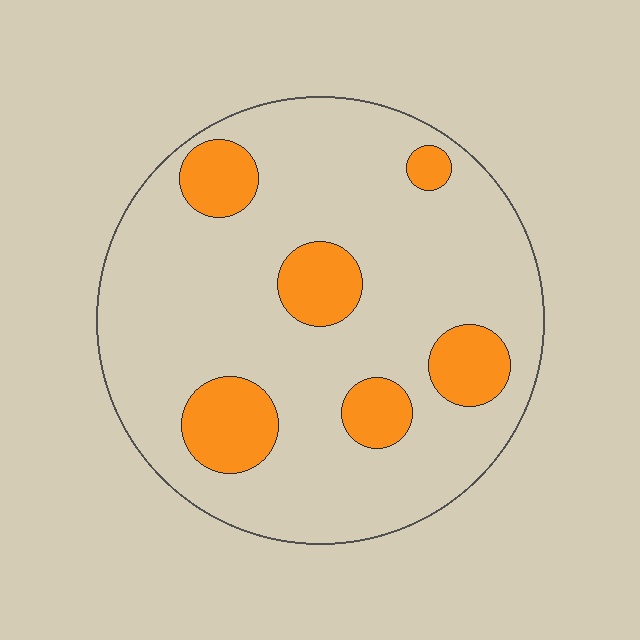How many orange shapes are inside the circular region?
6.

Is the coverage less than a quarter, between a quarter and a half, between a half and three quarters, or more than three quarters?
Less than a quarter.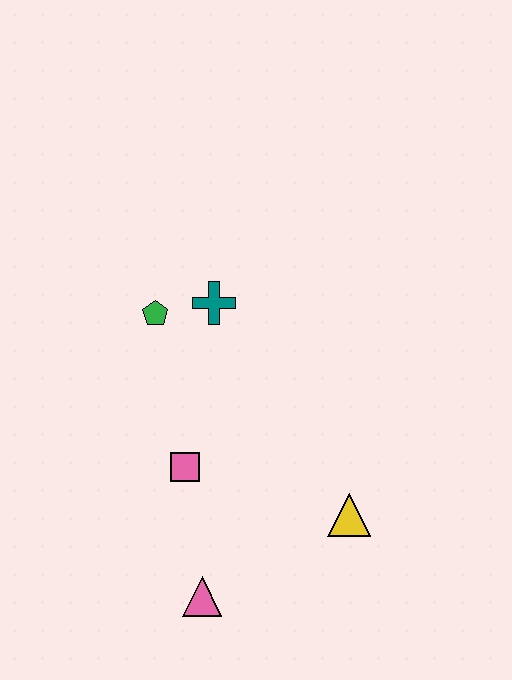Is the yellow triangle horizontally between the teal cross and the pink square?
No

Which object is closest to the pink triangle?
The pink square is closest to the pink triangle.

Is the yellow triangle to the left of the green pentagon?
No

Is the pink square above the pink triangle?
Yes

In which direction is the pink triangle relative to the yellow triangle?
The pink triangle is to the left of the yellow triangle.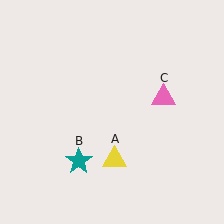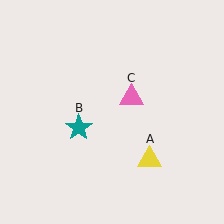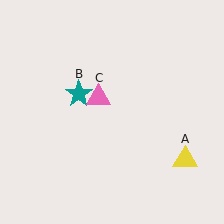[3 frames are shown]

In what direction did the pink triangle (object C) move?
The pink triangle (object C) moved left.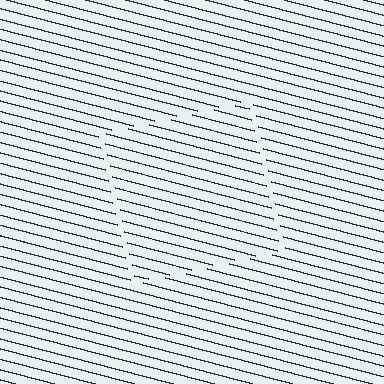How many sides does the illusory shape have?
4 sides — the line-ends trace a square.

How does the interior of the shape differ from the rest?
The interior of the shape contains the same grating, shifted by half a period — the contour is defined by the phase discontinuity where line-ends from the inner and outer gratings abut.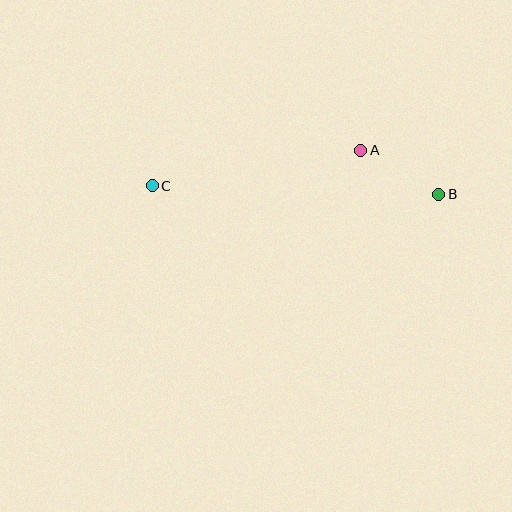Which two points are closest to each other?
Points A and B are closest to each other.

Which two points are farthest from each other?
Points B and C are farthest from each other.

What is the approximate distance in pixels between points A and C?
The distance between A and C is approximately 212 pixels.